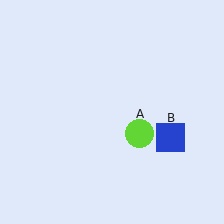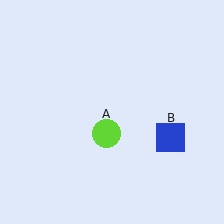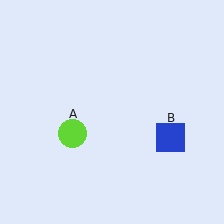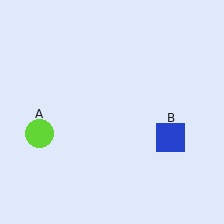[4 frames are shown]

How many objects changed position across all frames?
1 object changed position: lime circle (object A).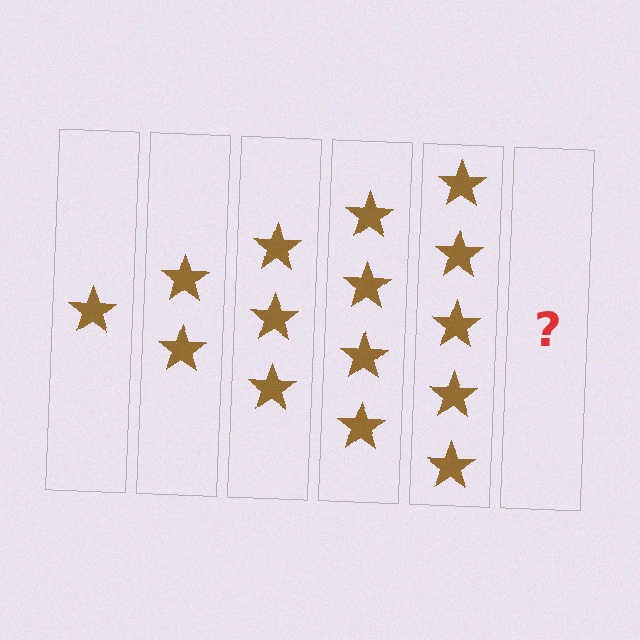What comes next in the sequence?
The next element should be 6 stars.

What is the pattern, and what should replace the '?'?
The pattern is that each step adds one more star. The '?' should be 6 stars.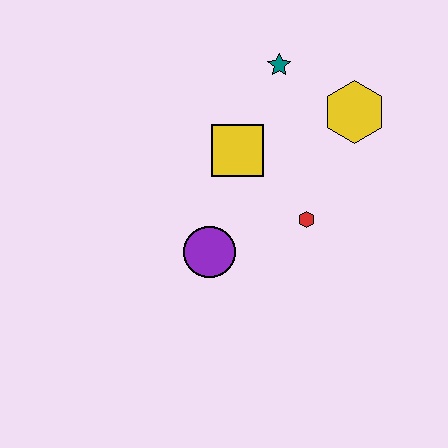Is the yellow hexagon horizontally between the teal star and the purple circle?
No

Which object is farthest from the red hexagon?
The teal star is farthest from the red hexagon.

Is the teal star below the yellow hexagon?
No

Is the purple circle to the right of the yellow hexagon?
No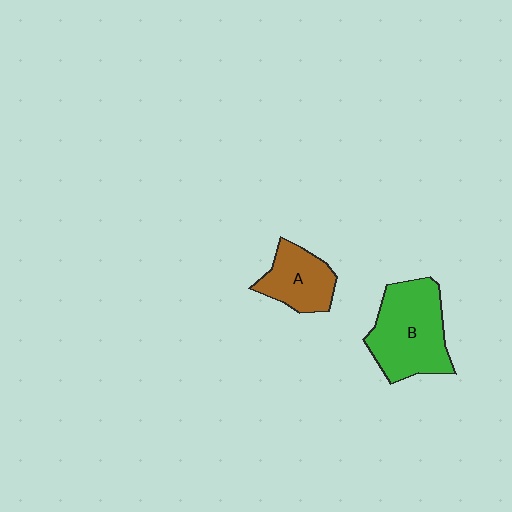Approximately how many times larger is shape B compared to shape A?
Approximately 1.7 times.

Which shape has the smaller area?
Shape A (brown).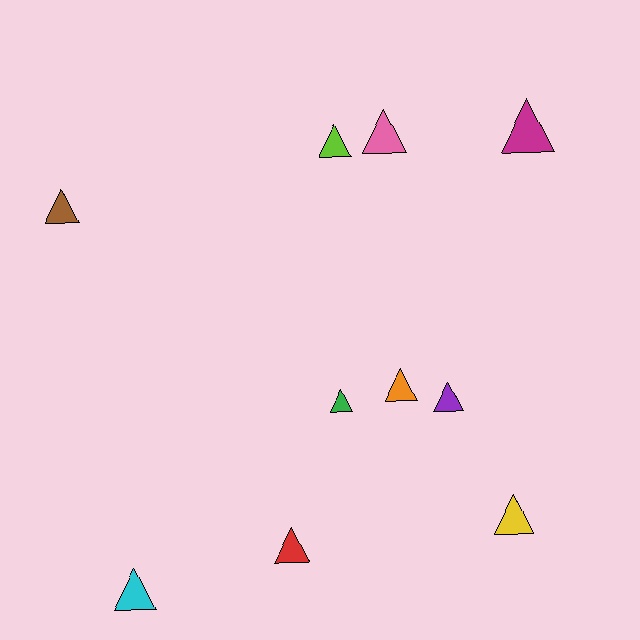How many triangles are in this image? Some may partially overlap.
There are 10 triangles.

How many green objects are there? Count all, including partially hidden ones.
There is 1 green object.